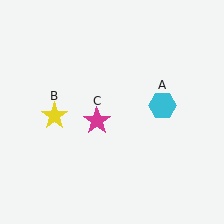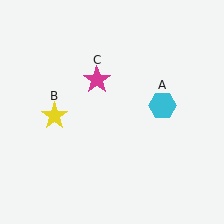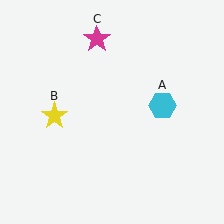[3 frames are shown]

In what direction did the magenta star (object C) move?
The magenta star (object C) moved up.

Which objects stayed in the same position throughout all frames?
Cyan hexagon (object A) and yellow star (object B) remained stationary.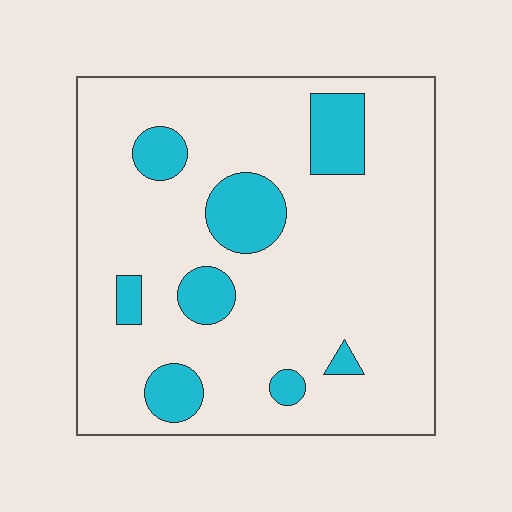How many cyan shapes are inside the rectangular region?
8.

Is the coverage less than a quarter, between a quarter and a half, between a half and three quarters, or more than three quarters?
Less than a quarter.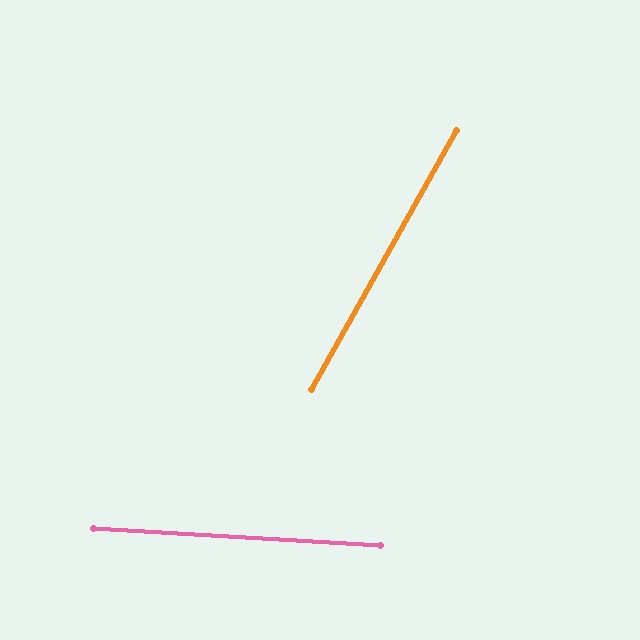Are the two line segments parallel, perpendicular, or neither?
Neither parallel nor perpendicular — they differ by about 64°.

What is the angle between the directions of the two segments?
Approximately 64 degrees.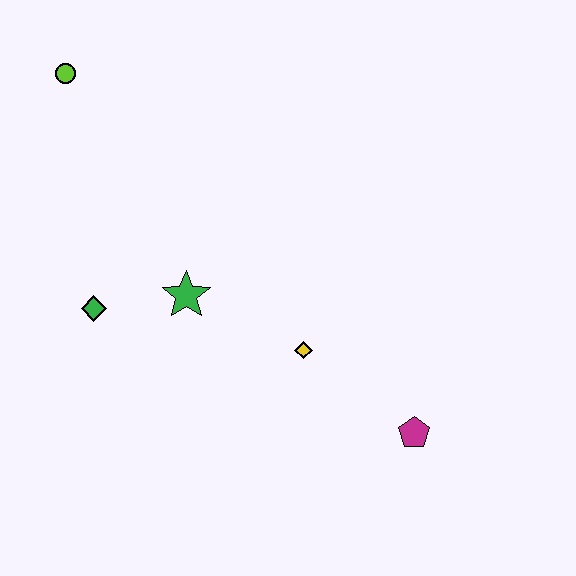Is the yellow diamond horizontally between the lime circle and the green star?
No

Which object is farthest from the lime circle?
The magenta pentagon is farthest from the lime circle.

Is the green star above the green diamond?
Yes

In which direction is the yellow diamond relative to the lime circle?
The yellow diamond is below the lime circle.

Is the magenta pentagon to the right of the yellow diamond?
Yes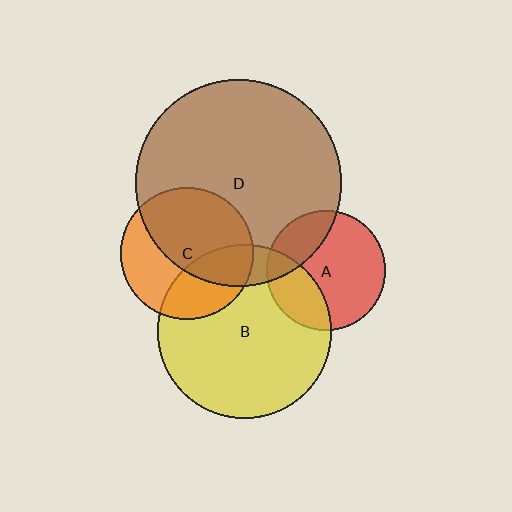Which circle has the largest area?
Circle D (brown).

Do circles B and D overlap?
Yes.